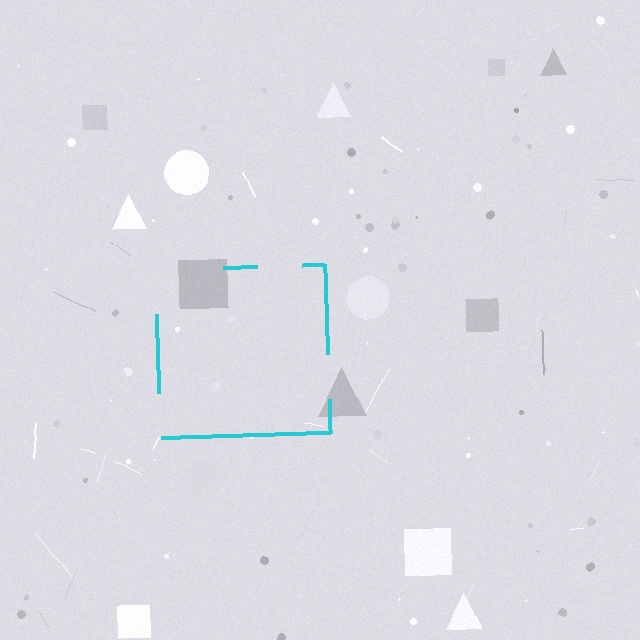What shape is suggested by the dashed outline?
The dashed outline suggests a square.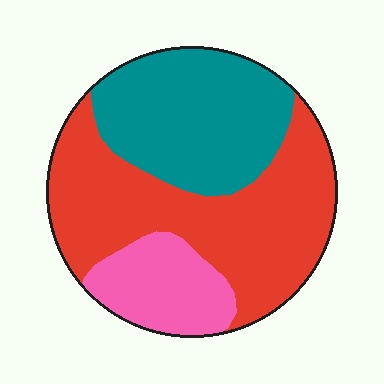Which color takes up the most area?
Red, at roughly 50%.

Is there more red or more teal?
Red.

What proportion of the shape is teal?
Teal covers about 35% of the shape.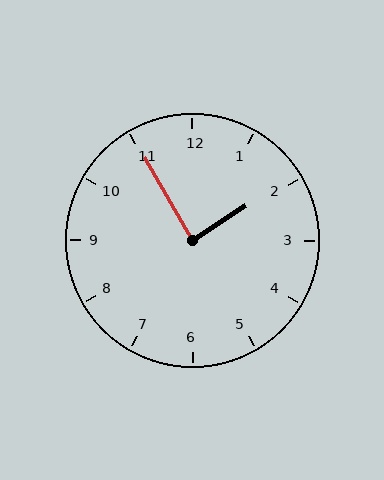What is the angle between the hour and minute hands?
Approximately 88 degrees.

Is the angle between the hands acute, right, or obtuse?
It is right.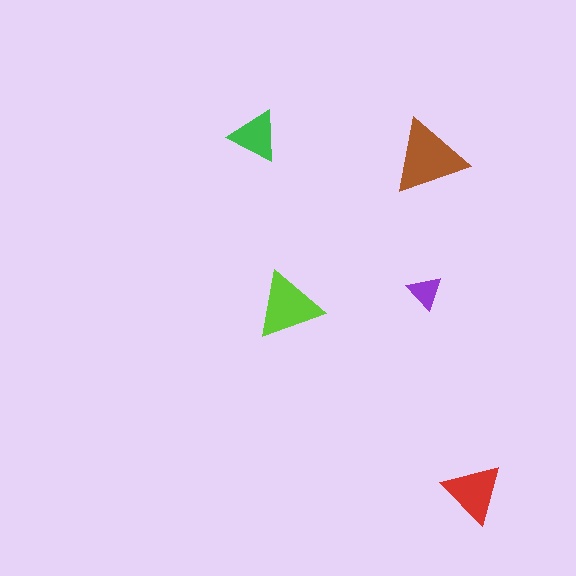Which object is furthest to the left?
The green triangle is leftmost.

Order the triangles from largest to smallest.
the brown one, the lime one, the red one, the green one, the purple one.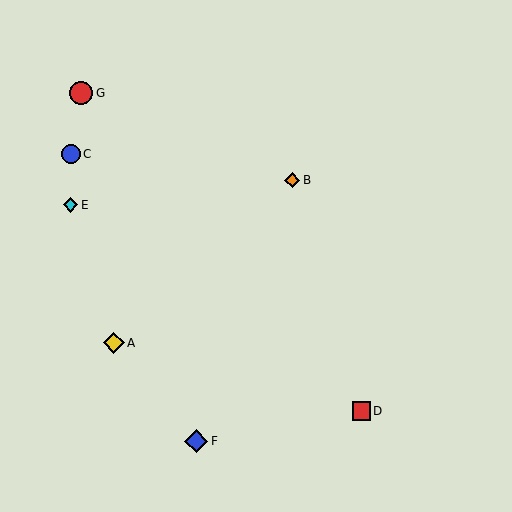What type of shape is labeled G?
Shape G is a red circle.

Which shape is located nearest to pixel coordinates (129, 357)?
The yellow diamond (labeled A) at (114, 343) is nearest to that location.